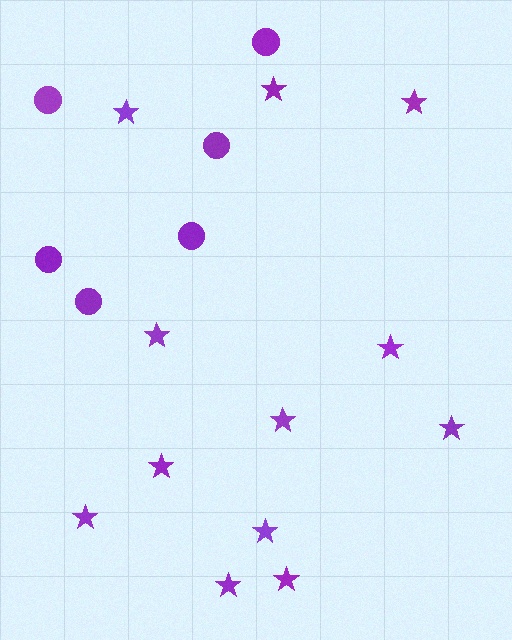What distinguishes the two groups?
There are 2 groups: one group of circles (6) and one group of stars (12).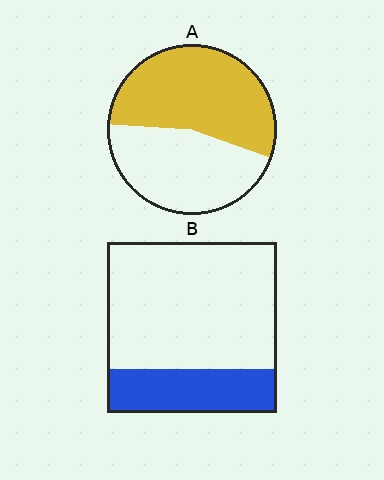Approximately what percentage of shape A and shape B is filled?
A is approximately 55% and B is approximately 25%.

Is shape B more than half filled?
No.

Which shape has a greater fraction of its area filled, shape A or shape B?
Shape A.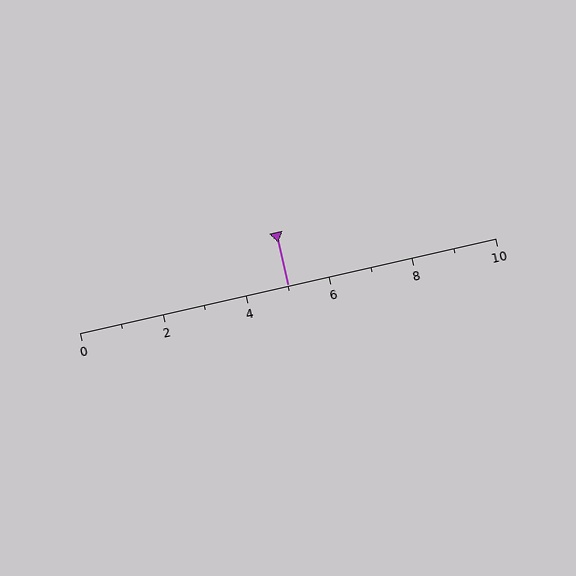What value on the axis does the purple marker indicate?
The marker indicates approximately 5.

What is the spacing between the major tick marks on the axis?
The major ticks are spaced 2 apart.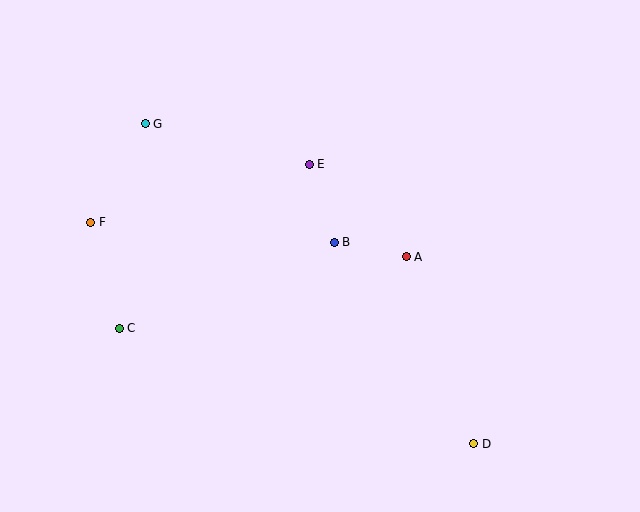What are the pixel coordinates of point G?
Point G is at (145, 124).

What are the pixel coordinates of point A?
Point A is at (406, 257).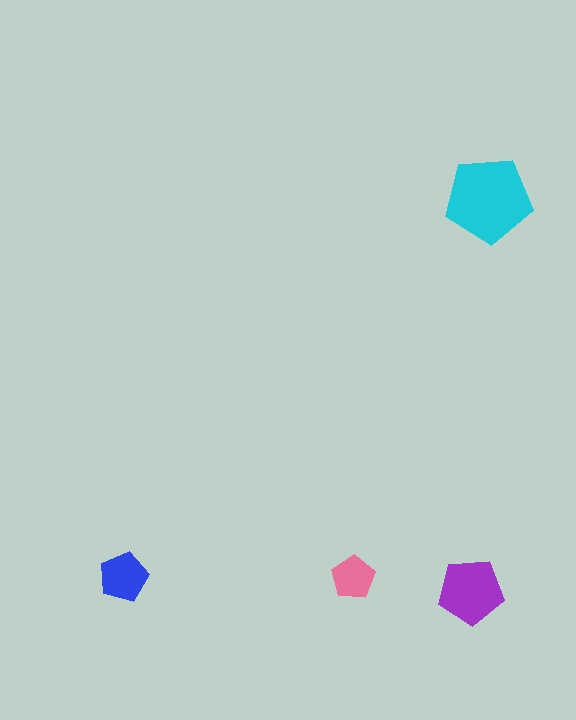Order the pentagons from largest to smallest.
the cyan one, the purple one, the blue one, the pink one.